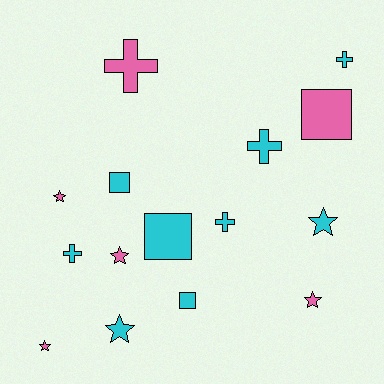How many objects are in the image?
There are 15 objects.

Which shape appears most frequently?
Star, with 6 objects.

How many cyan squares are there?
There are 3 cyan squares.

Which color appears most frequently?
Cyan, with 9 objects.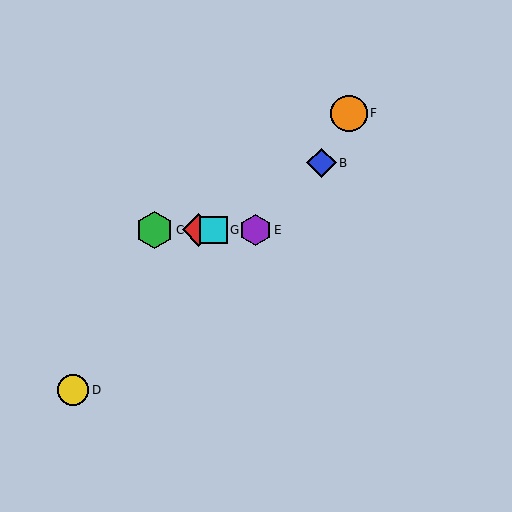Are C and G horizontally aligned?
Yes, both are at y≈230.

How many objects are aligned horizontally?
4 objects (A, C, E, G) are aligned horizontally.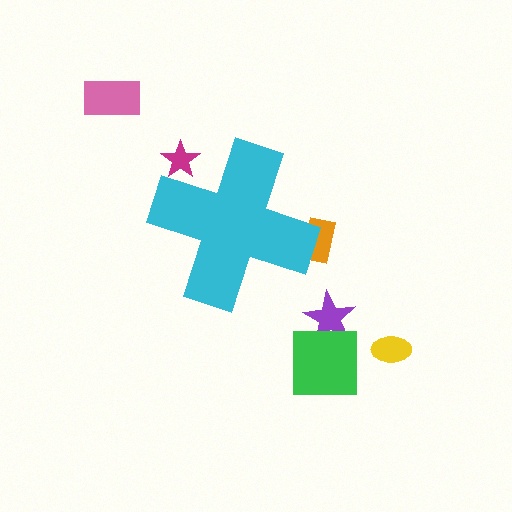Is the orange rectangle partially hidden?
Yes, the orange rectangle is partially hidden behind the cyan cross.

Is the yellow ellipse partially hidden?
No, the yellow ellipse is fully visible.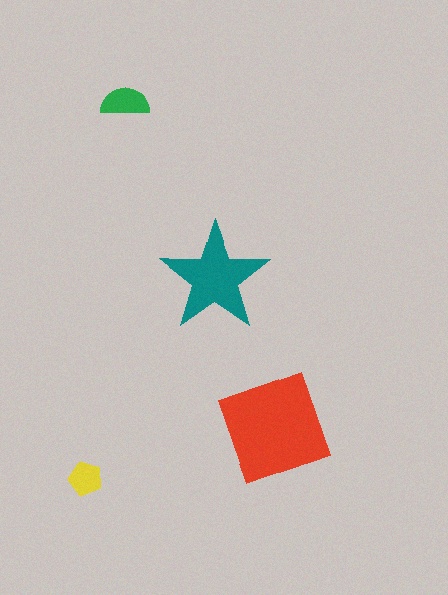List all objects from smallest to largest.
The yellow pentagon, the green semicircle, the teal star, the red diamond.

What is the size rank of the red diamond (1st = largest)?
1st.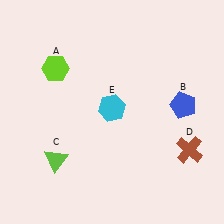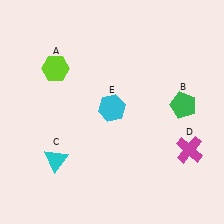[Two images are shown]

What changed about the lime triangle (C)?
In Image 1, C is lime. In Image 2, it changed to cyan.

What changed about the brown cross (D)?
In Image 1, D is brown. In Image 2, it changed to magenta.